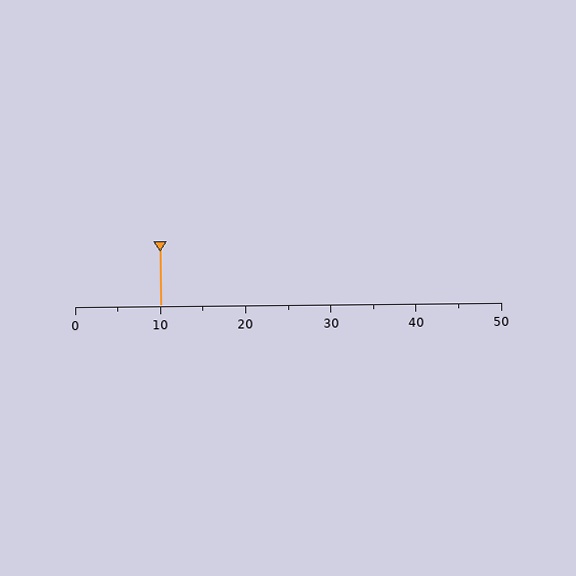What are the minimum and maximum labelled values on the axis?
The axis runs from 0 to 50.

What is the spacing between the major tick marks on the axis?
The major ticks are spaced 10 apart.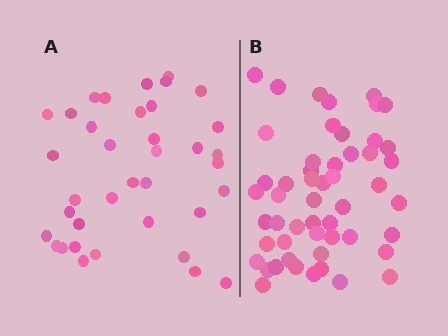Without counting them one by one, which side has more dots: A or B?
Region B (the right region) has more dots.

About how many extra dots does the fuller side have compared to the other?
Region B has approximately 15 more dots than region A.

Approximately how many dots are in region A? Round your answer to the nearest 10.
About 40 dots. (The exact count is 37, which rounds to 40.)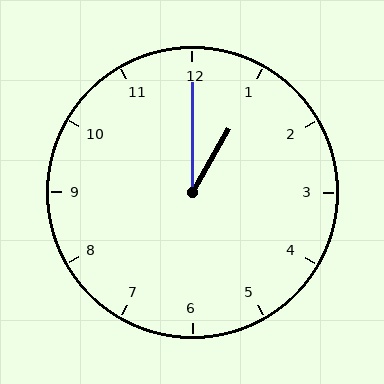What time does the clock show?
1:00.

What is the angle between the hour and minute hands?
Approximately 30 degrees.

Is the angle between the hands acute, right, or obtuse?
It is acute.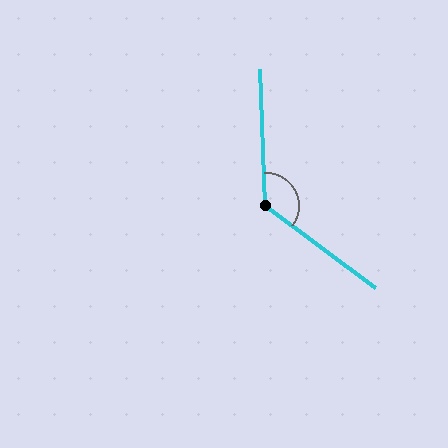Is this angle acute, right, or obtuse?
It is obtuse.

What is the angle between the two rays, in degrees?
Approximately 129 degrees.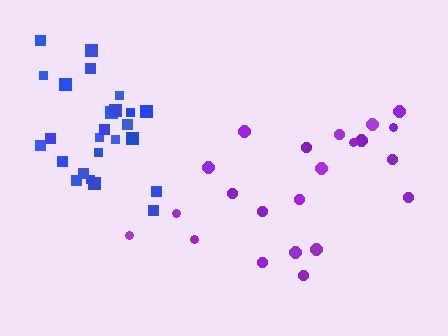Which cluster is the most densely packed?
Blue.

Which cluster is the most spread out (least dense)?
Purple.